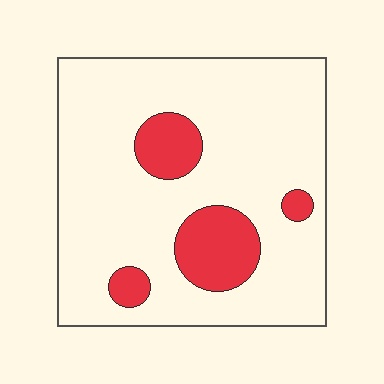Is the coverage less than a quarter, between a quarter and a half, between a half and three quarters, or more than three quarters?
Less than a quarter.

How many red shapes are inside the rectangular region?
4.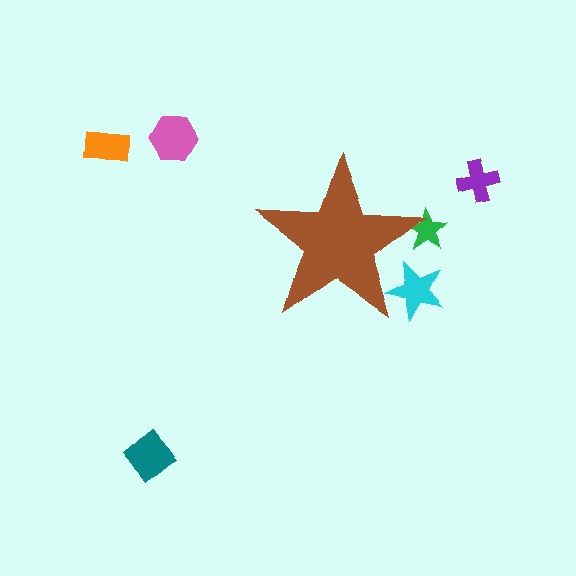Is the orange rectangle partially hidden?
No, the orange rectangle is fully visible.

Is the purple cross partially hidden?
No, the purple cross is fully visible.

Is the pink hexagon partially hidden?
No, the pink hexagon is fully visible.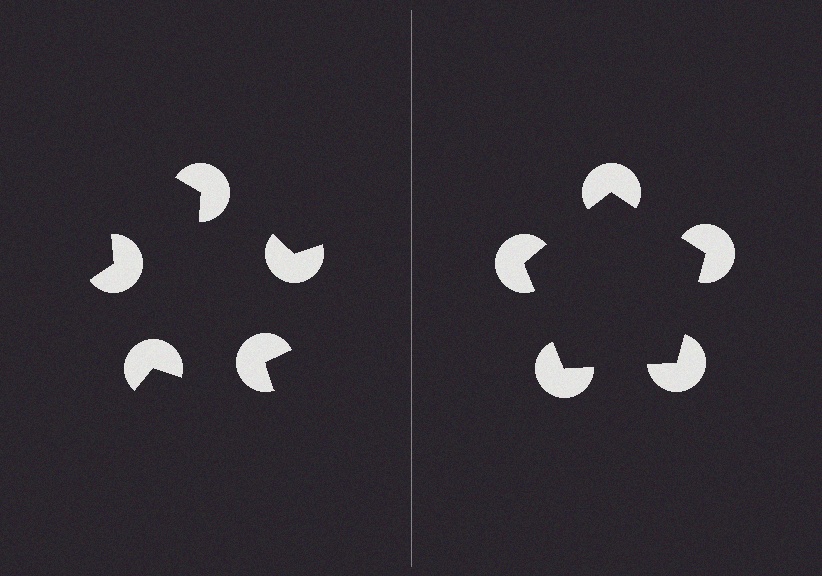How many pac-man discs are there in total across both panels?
10 — 5 on each side.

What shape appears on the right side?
An illusory pentagon.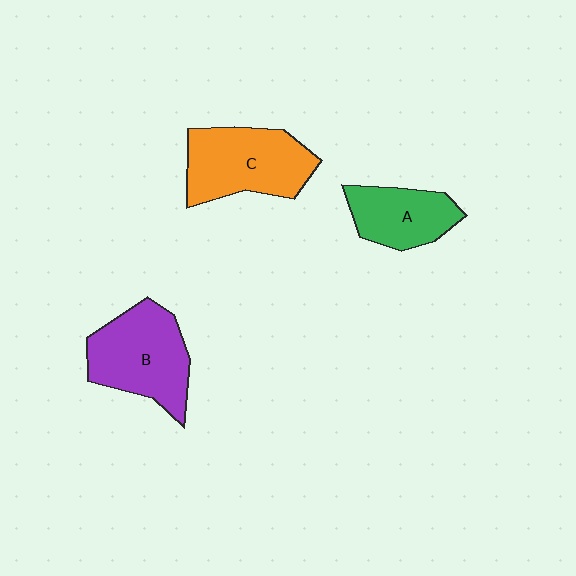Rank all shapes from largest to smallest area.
From largest to smallest: B (purple), C (orange), A (green).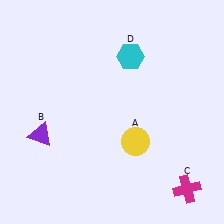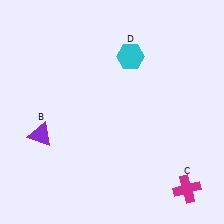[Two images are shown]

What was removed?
The yellow circle (A) was removed in Image 2.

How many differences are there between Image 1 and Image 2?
There is 1 difference between the two images.